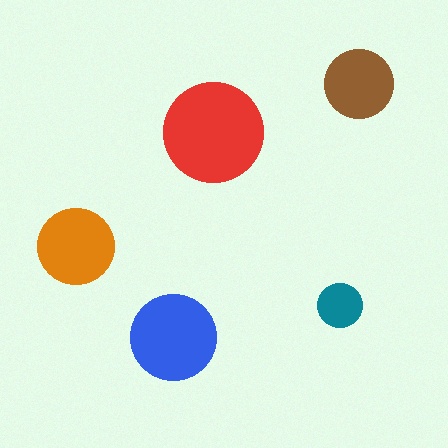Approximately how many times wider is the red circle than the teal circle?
About 2 times wider.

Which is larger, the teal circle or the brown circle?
The brown one.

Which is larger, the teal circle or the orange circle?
The orange one.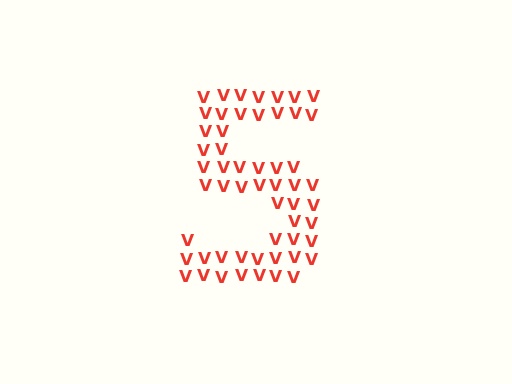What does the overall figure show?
The overall figure shows the digit 5.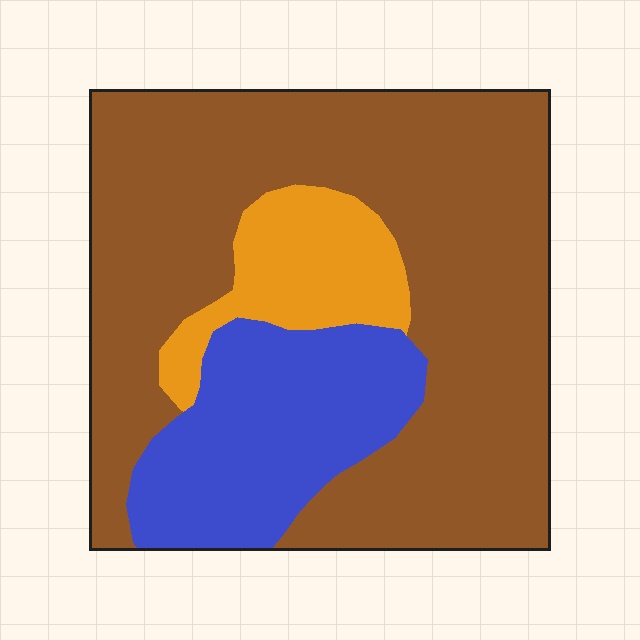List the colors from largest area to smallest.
From largest to smallest: brown, blue, orange.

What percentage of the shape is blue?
Blue takes up between a sixth and a third of the shape.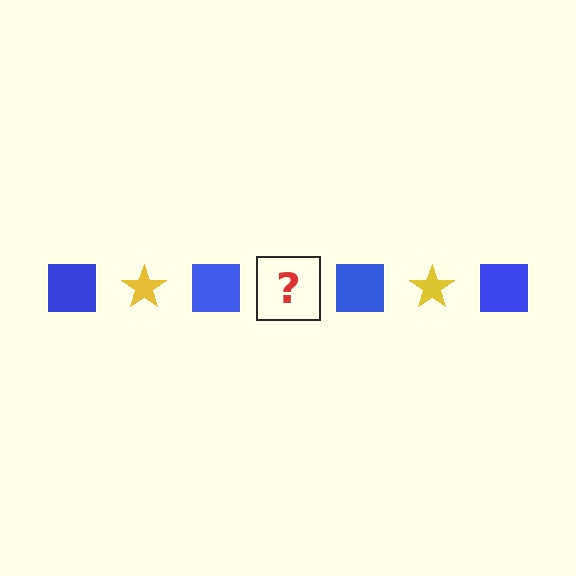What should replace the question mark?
The question mark should be replaced with a yellow star.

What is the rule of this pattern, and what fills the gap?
The rule is that the pattern alternates between blue square and yellow star. The gap should be filled with a yellow star.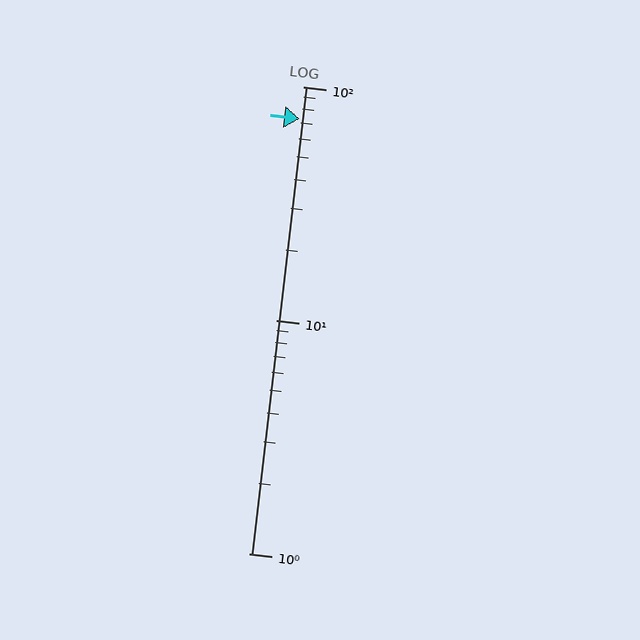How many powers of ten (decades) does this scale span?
The scale spans 2 decades, from 1 to 100.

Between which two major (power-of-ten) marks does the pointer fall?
The pointer is between 10 and 100.